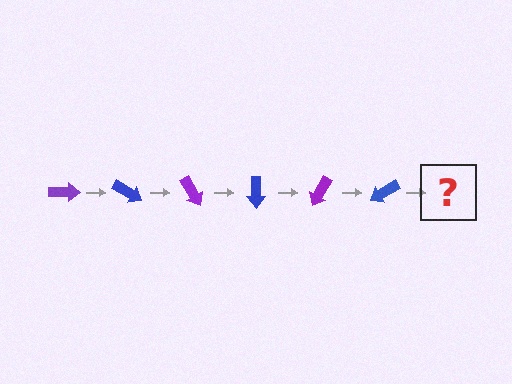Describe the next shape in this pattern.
It should be a purple arrow, rotated 180 degrees from the start.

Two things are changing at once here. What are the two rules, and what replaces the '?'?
The two rules are that it rotates 30 degrees each step and the color cycles through purple and blue. The '?' should be a purple arrow, rotated 180 degrees from the start.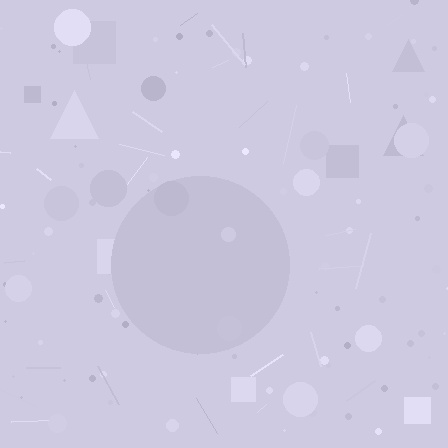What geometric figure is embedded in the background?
A circle is embedded in the background.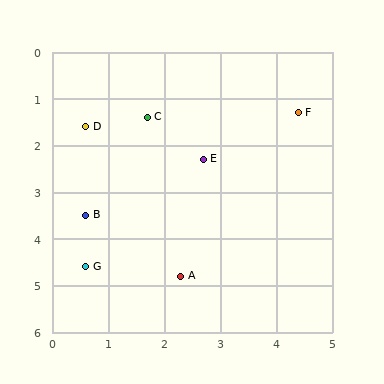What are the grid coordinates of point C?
Point C is at approximately (1.7, 1.4).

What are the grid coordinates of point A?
Point A is at approximately (2.3, 4.8).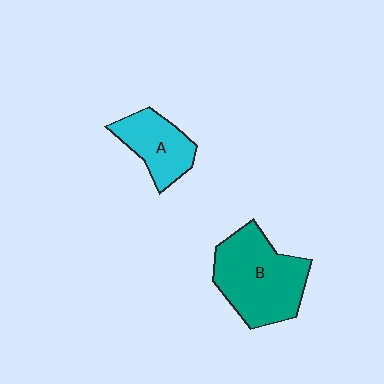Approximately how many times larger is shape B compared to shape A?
Approximately 1.7 times.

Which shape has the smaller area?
Shape A (cyan).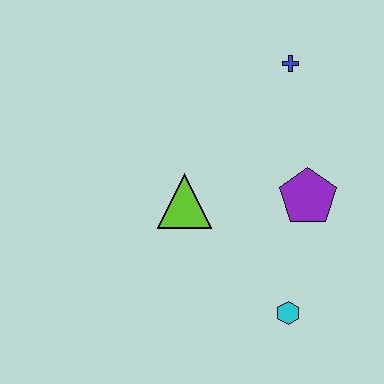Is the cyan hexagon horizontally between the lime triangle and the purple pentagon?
Yes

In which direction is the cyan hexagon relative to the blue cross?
The cyan hexagon is below the blue cross.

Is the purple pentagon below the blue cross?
Yes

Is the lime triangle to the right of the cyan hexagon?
No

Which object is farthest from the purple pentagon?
The blue cross is farthest from the purple pentagon.